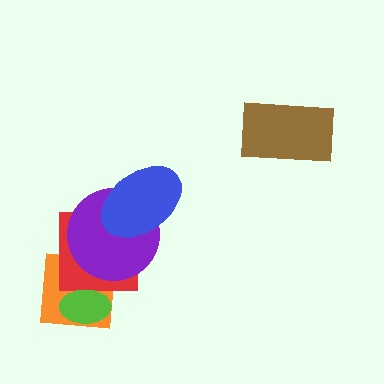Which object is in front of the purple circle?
The blue ellipse is in front of the purple circle.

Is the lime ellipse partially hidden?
No, no other shape covers it.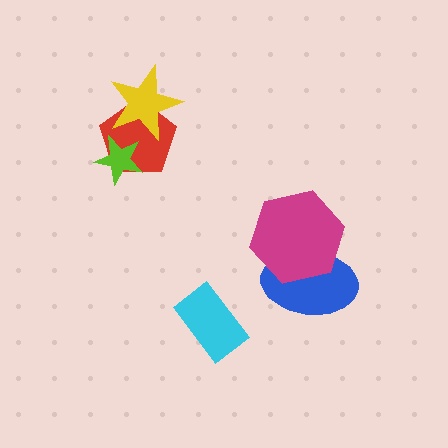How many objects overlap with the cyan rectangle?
0 objects overlap with the cyan rectangle.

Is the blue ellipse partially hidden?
Yes, it is partially covered by another shape.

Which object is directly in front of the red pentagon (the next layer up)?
The lime star is directly in front of the red pentagon.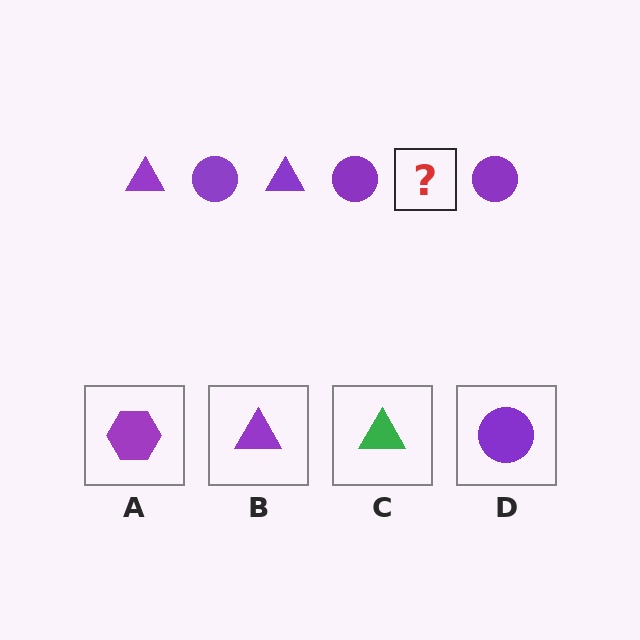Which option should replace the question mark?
Option B.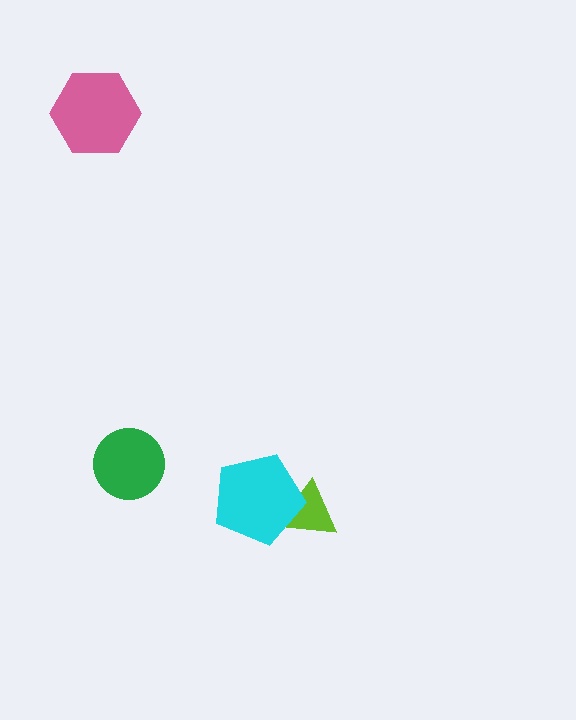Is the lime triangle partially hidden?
Yes, it is partially covered by another shape.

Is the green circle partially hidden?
No, no other shape covers it.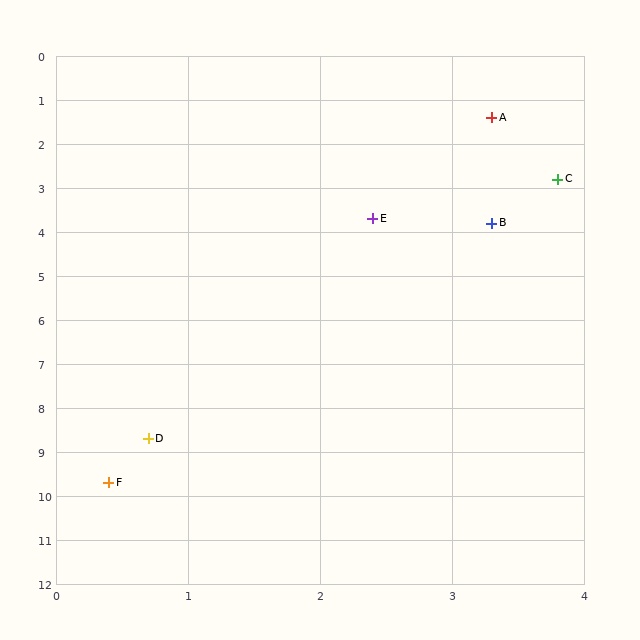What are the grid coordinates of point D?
Point D is at approximately (0.7, 8.7).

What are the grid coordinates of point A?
Point A is at approximately (3.3, 1.4).